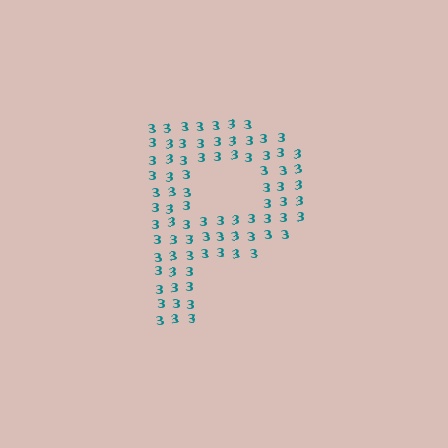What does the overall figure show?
The overall figure shows the letter P.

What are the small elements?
The small elements are digit 3's.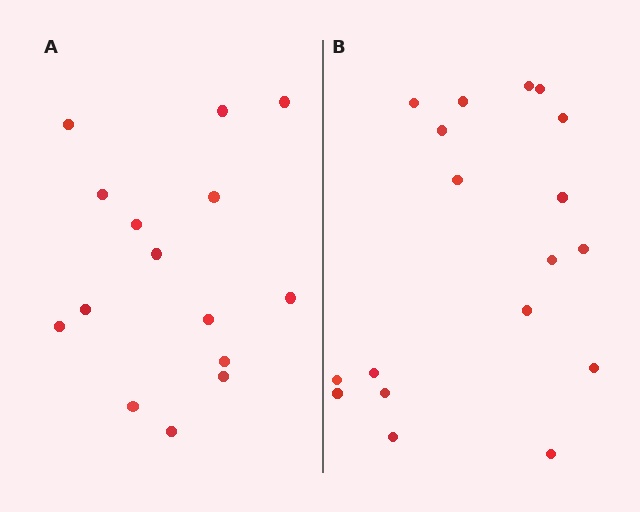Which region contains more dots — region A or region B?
Region B (the right region) has more dots.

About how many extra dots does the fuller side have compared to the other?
Region B has just a few more — roughly 2 or 3 more dots than region A.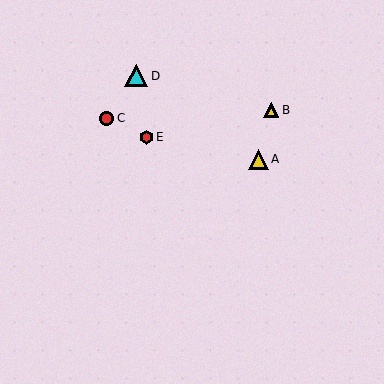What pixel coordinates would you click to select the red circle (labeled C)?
Click at (107, 118) to select the red circle C.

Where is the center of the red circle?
The center of the red circle is at (107, 118).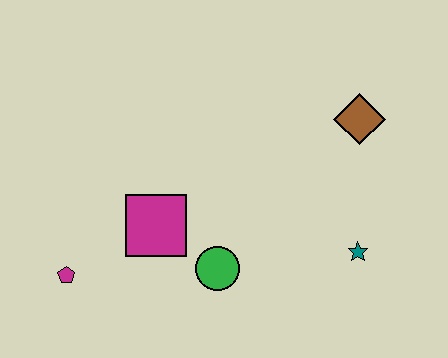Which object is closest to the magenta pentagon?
The magenta square is closest to the magenta pentagon.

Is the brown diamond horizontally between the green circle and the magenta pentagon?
No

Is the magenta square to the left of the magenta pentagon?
No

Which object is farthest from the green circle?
The brown diamond is farthest from the green circle.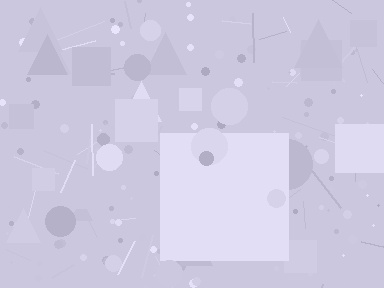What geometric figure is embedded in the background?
A square is embedded in the background.